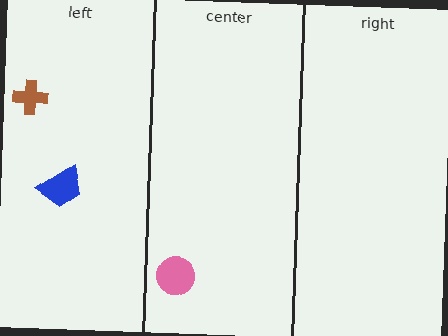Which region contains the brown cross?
The left region.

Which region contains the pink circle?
The center region.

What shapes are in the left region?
The blue trapezoid, the brown cross.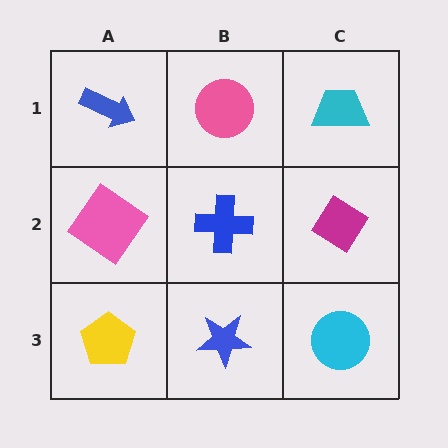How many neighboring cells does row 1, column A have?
2.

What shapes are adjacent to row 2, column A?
A blue arrow (row 1, column A), a yellow pentagon (row 3, column A), a blue cross (row 2, column B).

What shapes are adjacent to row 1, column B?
A blue cross (row 2, column B), a blue arrow (row 1, column A), a cyan trapezoid (row 1, column C).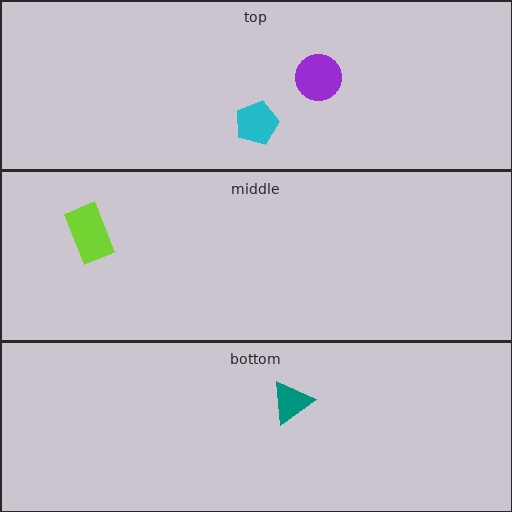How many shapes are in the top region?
2.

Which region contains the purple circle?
The top region.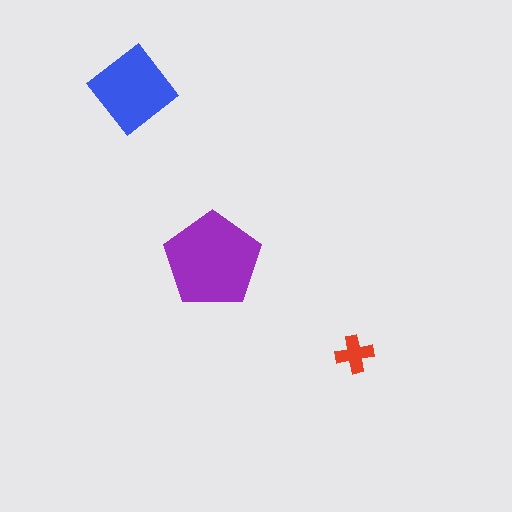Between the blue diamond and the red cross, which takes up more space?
The blue diamond.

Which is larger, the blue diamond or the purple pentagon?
The purple pentagon.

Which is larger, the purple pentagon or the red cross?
The purple pentagon.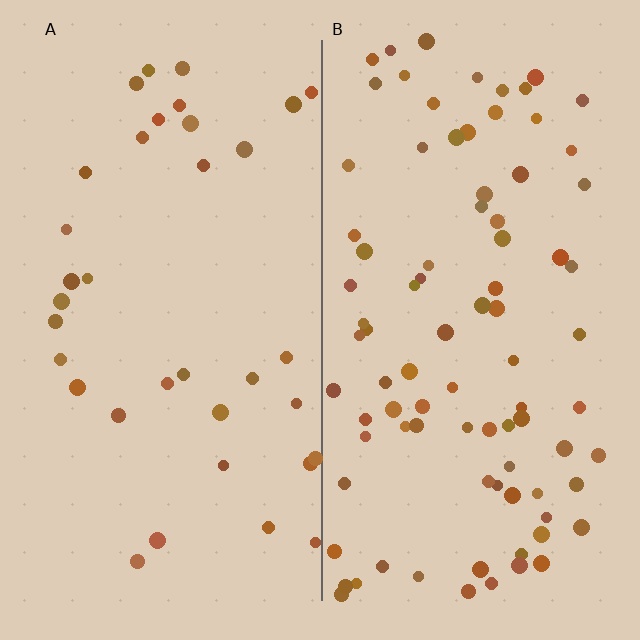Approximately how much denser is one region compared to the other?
Approximately 2.5× — region B over region A.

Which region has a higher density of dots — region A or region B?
B (the right).